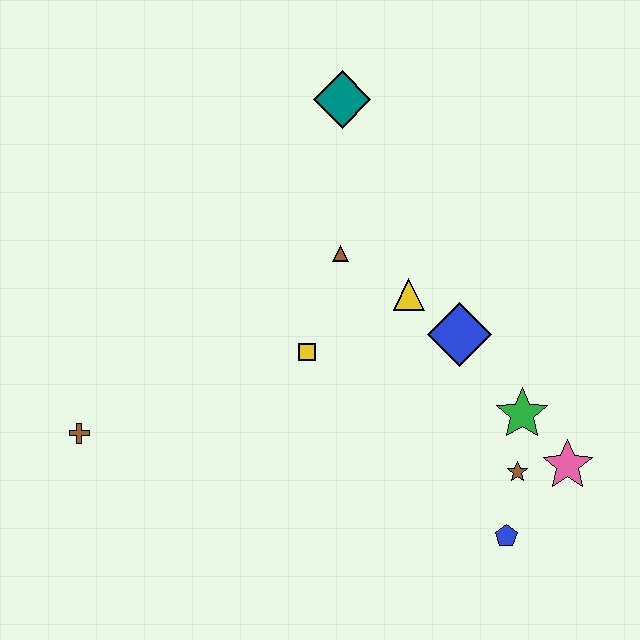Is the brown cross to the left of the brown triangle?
Yes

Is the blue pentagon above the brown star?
No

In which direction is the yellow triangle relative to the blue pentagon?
The yellow triangle is above the blue pentagon.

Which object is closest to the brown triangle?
The yellow triangle is closest to the brown triangle.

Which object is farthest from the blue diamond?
The brown cross is farthest from the blue diamond.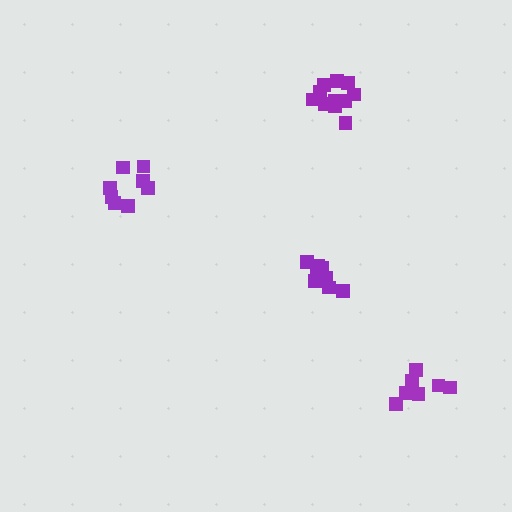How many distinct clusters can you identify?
There are 4 distinct clusters.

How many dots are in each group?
Group 1: 11 dots, Group 2: 8 dots, Group 3: 8 dots, Group 4: 8 dots (35 total).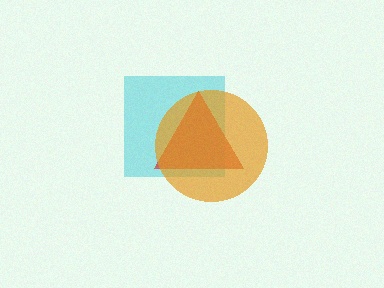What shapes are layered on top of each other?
The layered shapes are: a cyan square, a red triangle, an orange circle.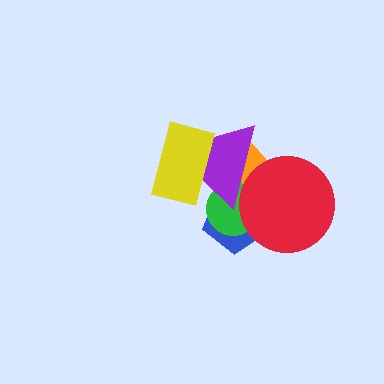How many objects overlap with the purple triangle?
5 objects overlap with the purple triangle.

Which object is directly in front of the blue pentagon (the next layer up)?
The orange rectangle is directly in front of the blue pentagon.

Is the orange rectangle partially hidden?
Yes, it is partially covered by another shape.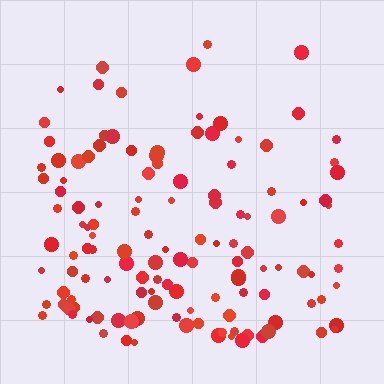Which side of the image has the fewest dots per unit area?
The top.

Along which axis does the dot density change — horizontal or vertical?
Vertical.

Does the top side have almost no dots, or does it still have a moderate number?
Still a moderate number, just noticeably fewer than the bottom.